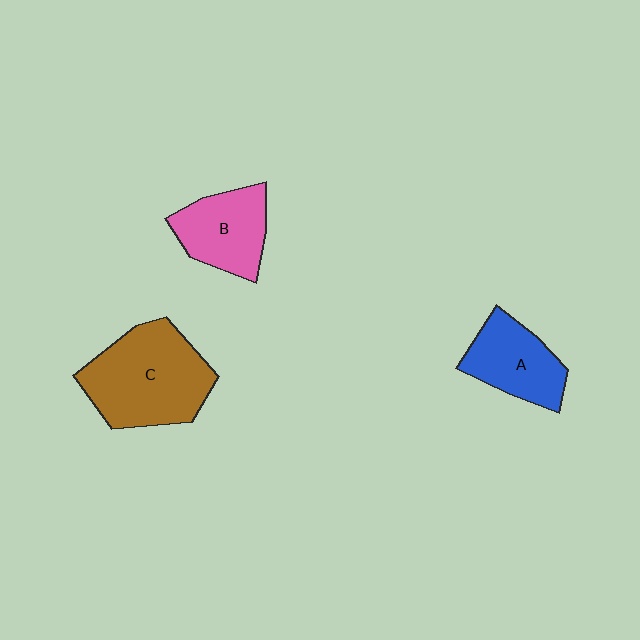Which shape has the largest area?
Shape C (brown).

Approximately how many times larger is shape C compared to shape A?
Approximately 1.6 times.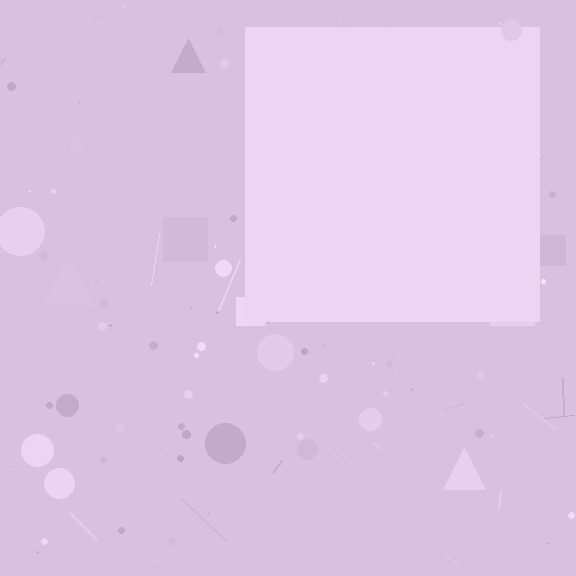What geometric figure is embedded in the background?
A square is embedded in the background.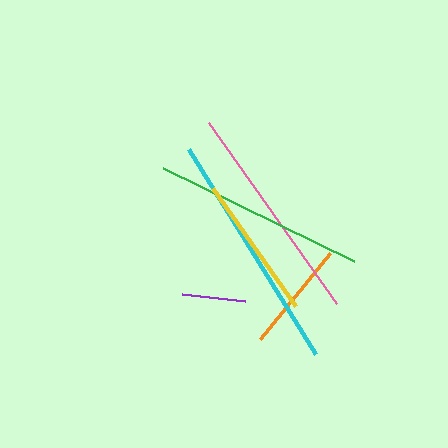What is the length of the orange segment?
The orange segment is approximately 111 pixels long.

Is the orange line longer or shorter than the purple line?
The orange line is longer than the purple line.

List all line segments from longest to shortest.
From longest to shortest: cyan, pink, green, yellow, orange, purple.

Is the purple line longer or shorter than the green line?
The green line is longer than the purple line.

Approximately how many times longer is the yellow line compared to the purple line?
The yellow line is approximately 2.3 times the length of the purple line.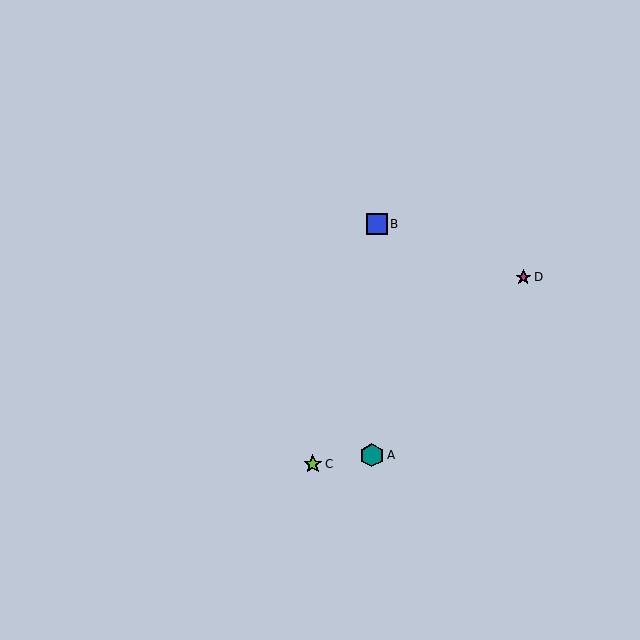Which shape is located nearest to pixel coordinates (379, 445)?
The teal hexagon (labeled A) at (372, 455) is nearest to that location.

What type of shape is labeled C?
Shape C is a lime star.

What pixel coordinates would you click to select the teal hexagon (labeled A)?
Click at (372, 455) to select the teal hexagon A.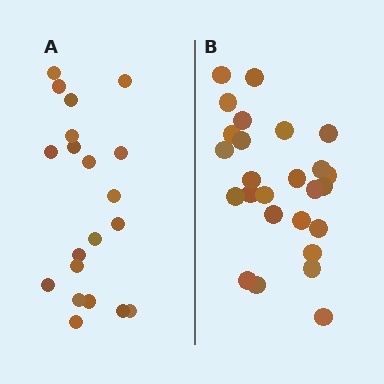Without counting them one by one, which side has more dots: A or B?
Region B (the right region) has more dots.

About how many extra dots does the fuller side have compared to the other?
Region B has about 6 more dots than region A.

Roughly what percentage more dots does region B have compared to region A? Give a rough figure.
About 30% more.